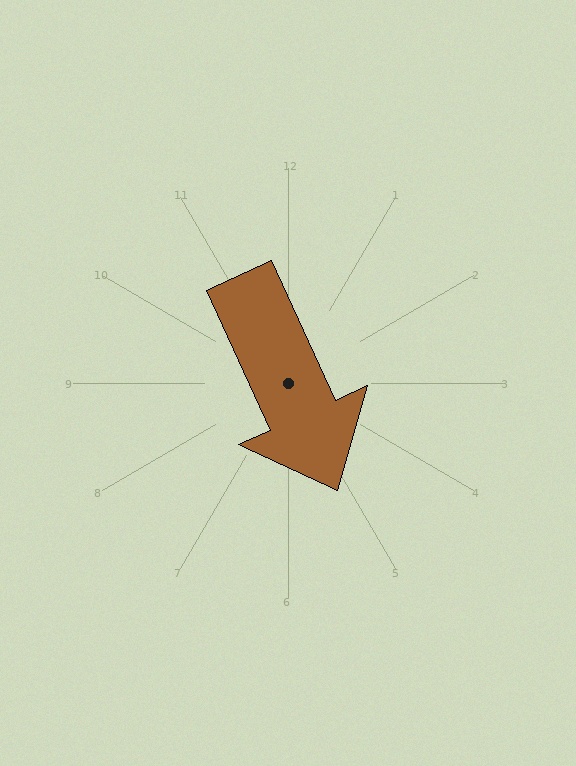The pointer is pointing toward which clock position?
Roughly 5 o'clock.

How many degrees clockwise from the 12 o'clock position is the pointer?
Approximately 155 degrees.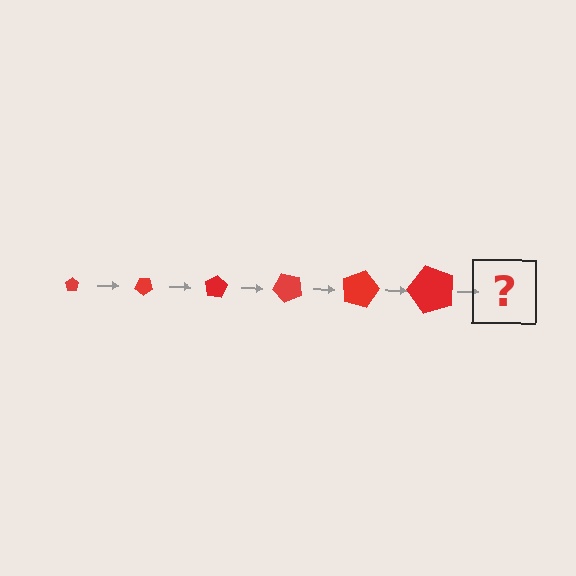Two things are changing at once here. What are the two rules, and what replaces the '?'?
The two rules are that the pentagon grows larger each step and it rotates 40 degrees each step. The '?' should be a pentagon, larger than the previous one and rotated 240 degrees from the start.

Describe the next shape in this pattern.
It should be a pentagon, larger than the previous one and rotated 240 degrees from the start.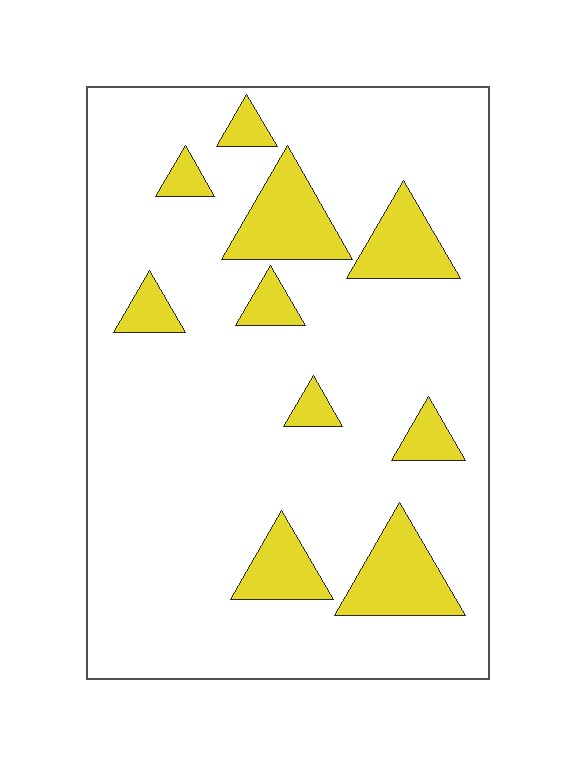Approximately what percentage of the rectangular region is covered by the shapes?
Approximately 15%.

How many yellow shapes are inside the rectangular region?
10.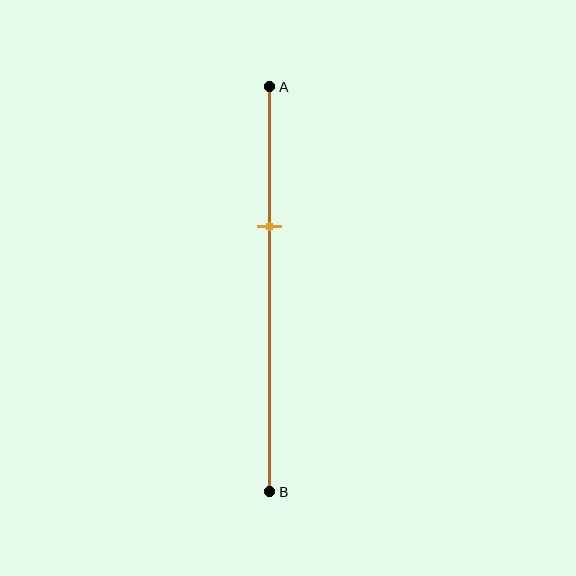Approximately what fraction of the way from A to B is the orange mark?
The orange mark is approximately 35% of the way from A to B.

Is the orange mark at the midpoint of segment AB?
No, the mark is at about 35% from A, not at the 50% midpoint.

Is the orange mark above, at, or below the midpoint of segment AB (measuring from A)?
The orange mark is above the midpoint of segment AB.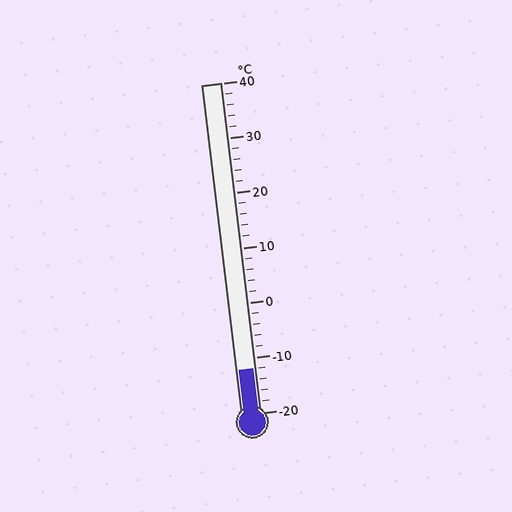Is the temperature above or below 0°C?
The temperature is below 0°C.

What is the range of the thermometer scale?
The thermometer scale ranges from -20°C to 40°C.